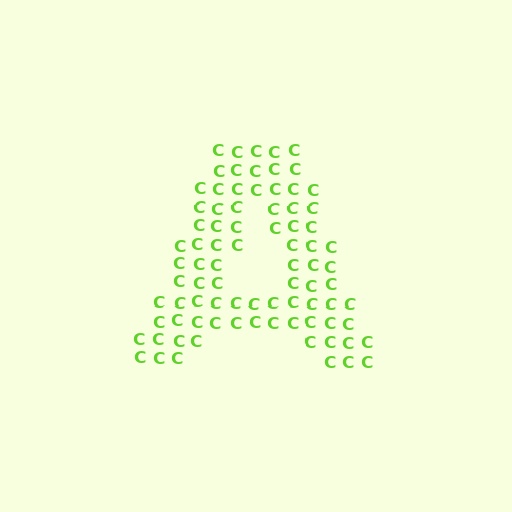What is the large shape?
The large shape is the letter A.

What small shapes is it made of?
It is made of small letter C's.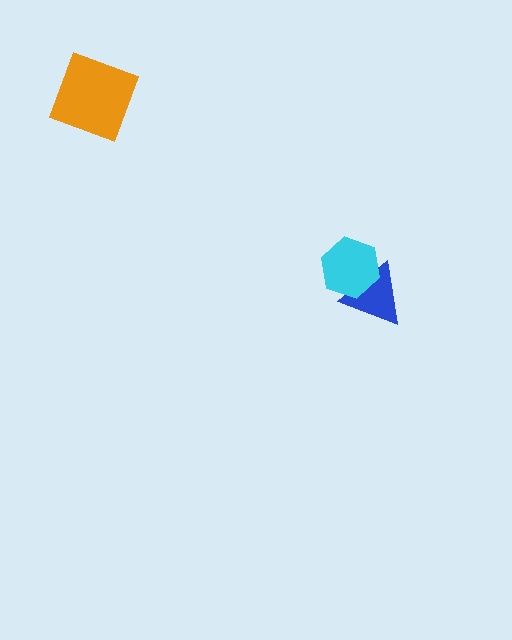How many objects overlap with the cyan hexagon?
1 object overlaps with the cyan hexagon.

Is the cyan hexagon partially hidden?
No, no other shape covers it.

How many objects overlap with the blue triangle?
1 object overlaps with the blue triangle.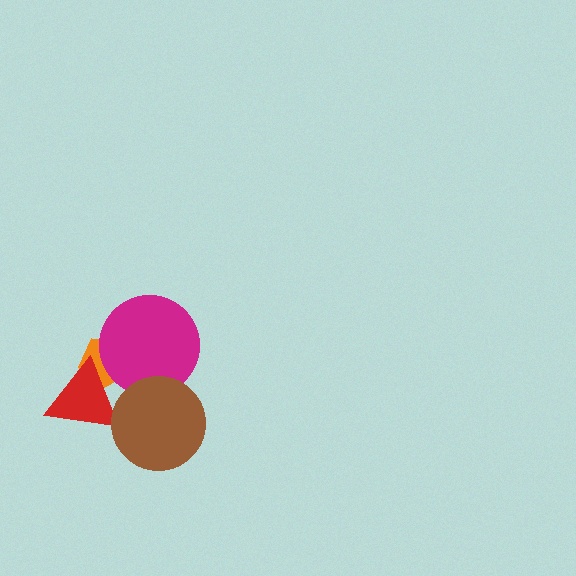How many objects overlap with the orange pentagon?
2 objects overlap with the orange pentagon.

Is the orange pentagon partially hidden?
Yes, it is partially covered by another shape.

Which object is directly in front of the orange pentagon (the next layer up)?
The magenta circle is directly in front of the orange pentagon.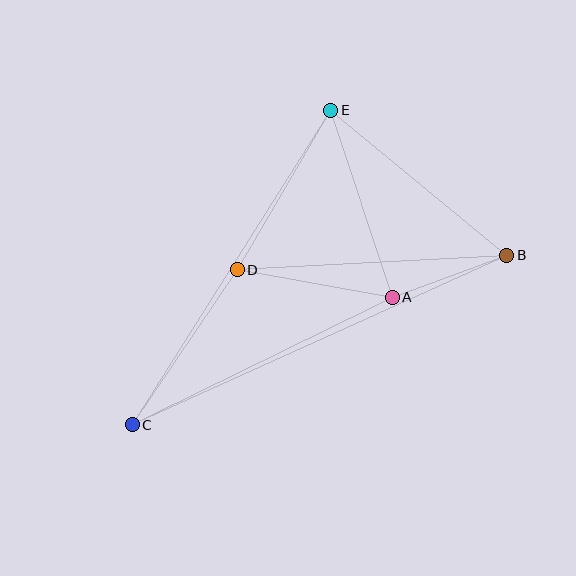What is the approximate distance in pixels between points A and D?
The distance between A and D is approximately 158 pixels.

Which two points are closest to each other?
Points A and B are closest to each other.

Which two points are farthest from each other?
Points B and C are farthest from each other.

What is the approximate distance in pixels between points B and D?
The distance between B and D is approximately 270 pixels.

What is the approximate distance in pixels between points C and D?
The distance between C and D is approximately 187 pixels.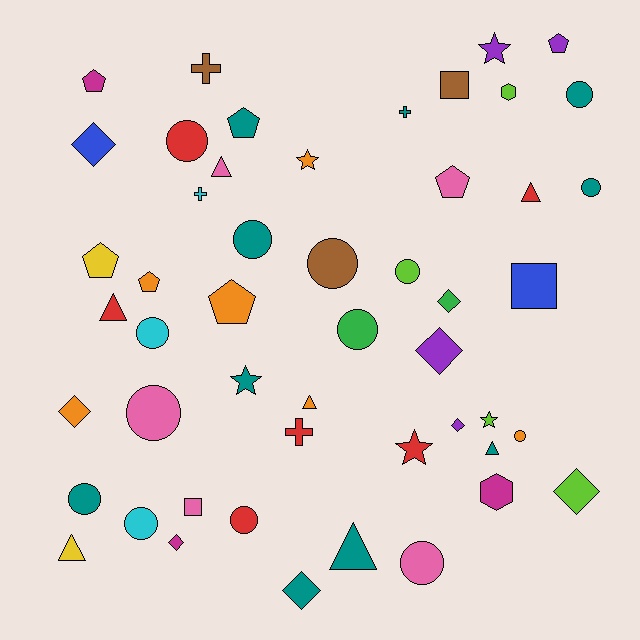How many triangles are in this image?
There are 7 triangles.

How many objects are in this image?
There are 50 objects.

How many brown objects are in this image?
There are 3 brown objects.